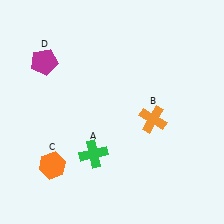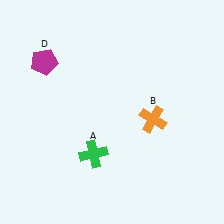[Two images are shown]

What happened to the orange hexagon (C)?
The orange hexagon (C) was removed in Image 2. It was in the bottom-left area of Image 1.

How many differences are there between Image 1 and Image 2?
There is 1 difference between the two images.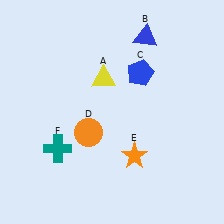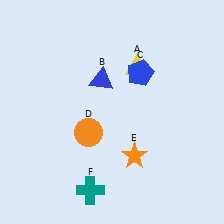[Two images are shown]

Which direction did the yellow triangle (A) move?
The yellow triangle (A) moved right.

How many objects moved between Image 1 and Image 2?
3 objects moved between the two images.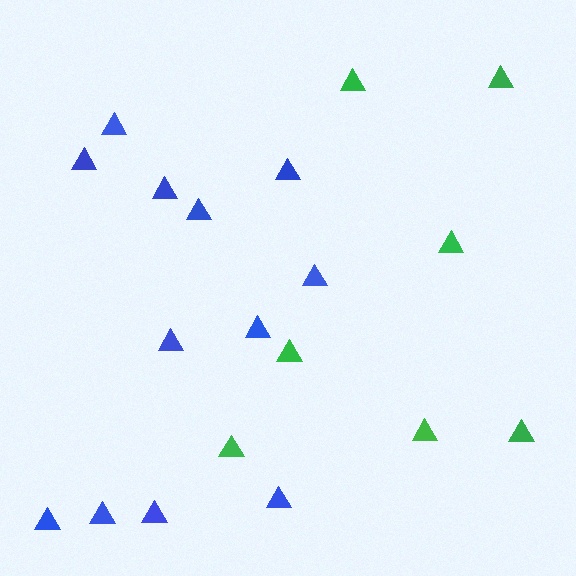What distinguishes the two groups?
There are 2 groups: one group of blue triangles (12) and one group of green triangles (7).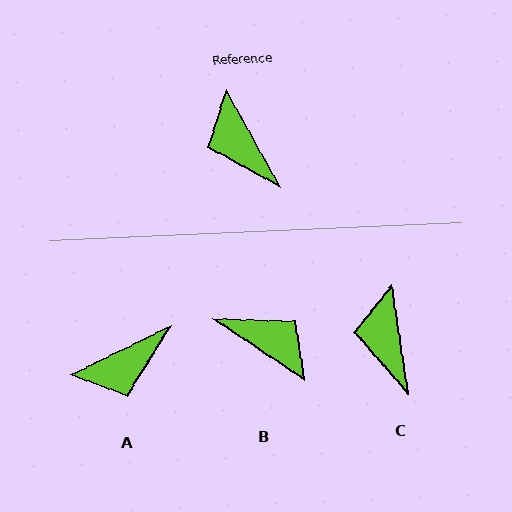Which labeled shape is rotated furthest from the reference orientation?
B, about 153 degrees away.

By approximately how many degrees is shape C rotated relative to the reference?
Approximately 20 degrees clockwise.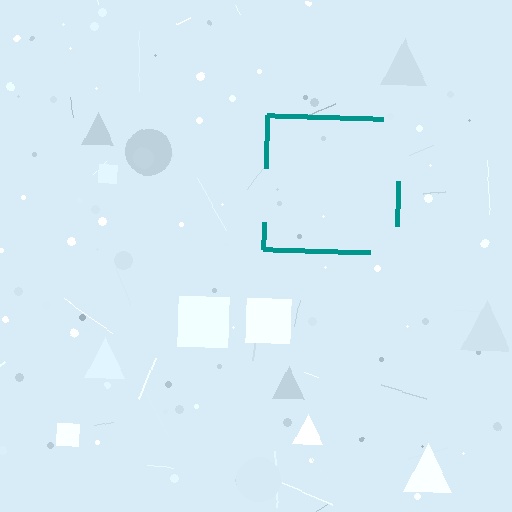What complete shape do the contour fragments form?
The contour fragments form a square.